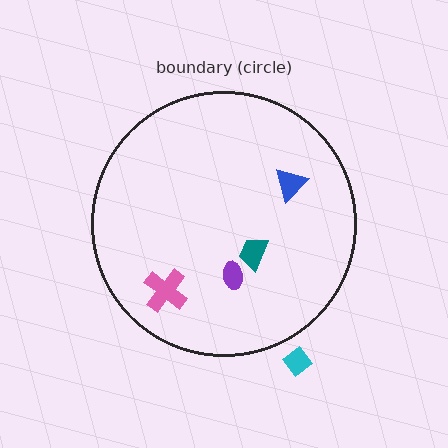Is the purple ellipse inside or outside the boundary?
Inside.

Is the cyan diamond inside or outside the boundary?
Outside.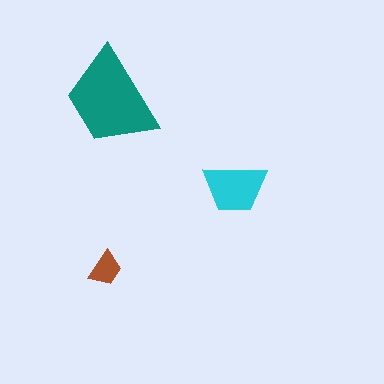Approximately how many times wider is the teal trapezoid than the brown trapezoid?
About 3 times wider.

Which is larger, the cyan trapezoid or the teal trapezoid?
The teal one.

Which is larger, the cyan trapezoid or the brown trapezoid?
The cyan one.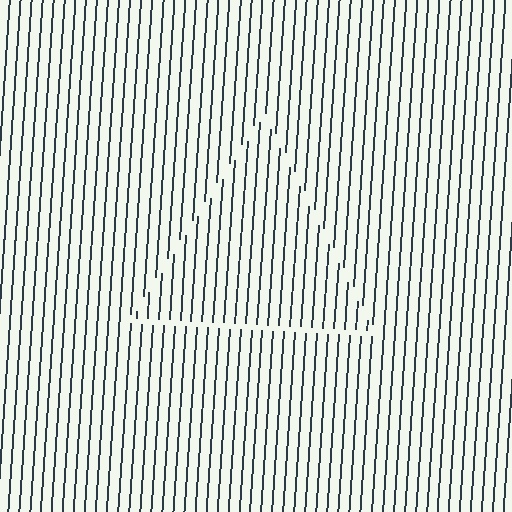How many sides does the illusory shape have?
3 sides — the line-ends trace a triangle.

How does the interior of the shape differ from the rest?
The interior of the shape contains the same grating, shifted by half a period — the contour is defined by the phase discontinuity where line-ends from the inner and outer gratings abut.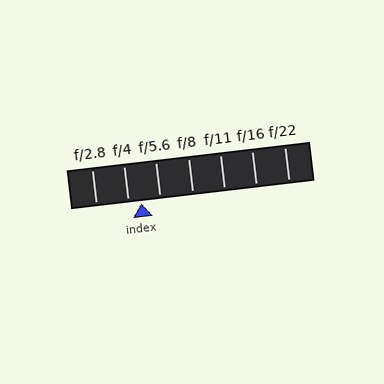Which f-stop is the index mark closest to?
The index mark is closest to f/4.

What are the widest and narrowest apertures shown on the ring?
The widest aperture shown is f/2.8 and the narrowest is f/22.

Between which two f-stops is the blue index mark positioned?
The index mark is between f/4 and f/5.6.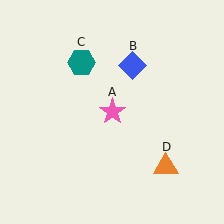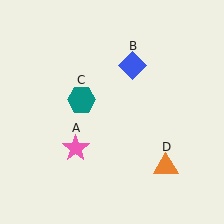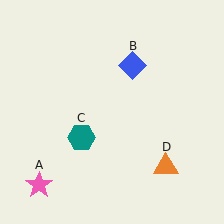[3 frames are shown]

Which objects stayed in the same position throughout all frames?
Blue diamond (object B) and orange triangle (object D) remained stationary.